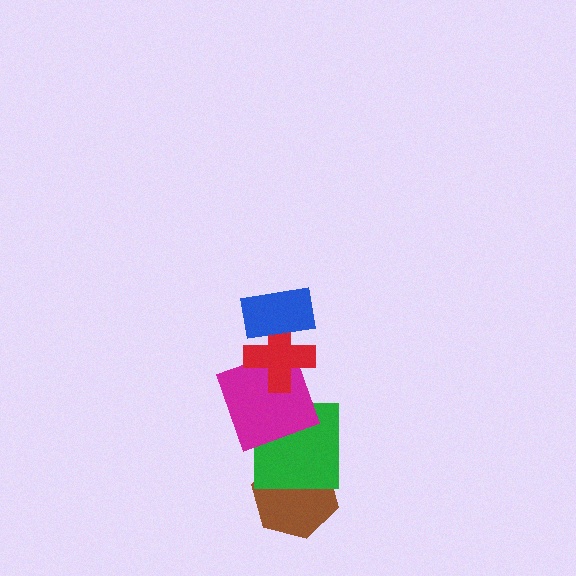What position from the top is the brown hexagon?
The brown hexagon is 5th from the top.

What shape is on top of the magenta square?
The red cross is on top of the magenta square.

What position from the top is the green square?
The green square is 4th from the top.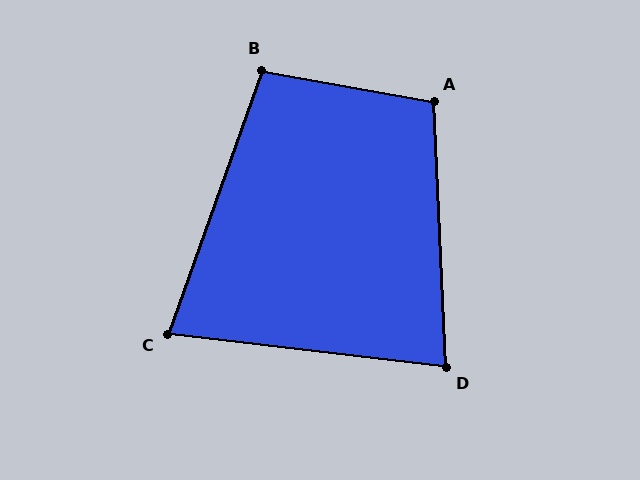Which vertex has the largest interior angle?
A, at approximately 103 degrees.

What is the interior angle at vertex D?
Approximately 81 degrees (acute).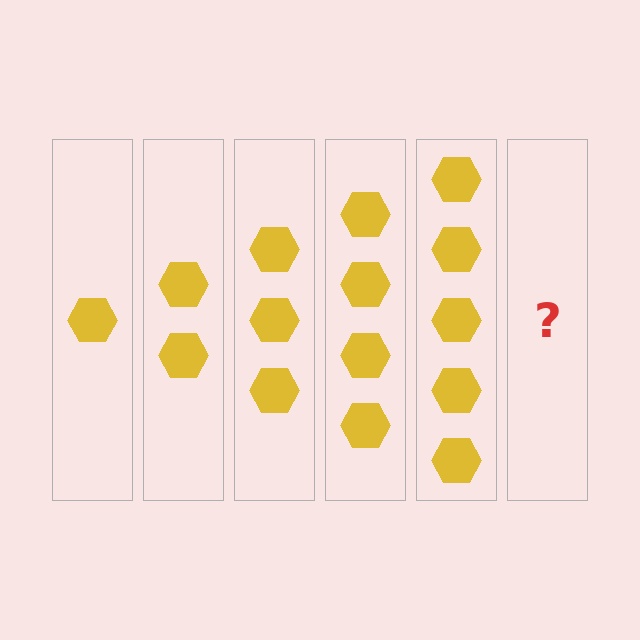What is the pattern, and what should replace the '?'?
The pattern is that each step adds one more hexagon. The '?' should be 6 hexagons.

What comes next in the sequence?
The next element should be 6 hexagons.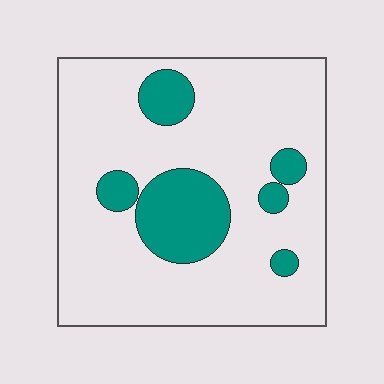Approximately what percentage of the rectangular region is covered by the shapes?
Approximately 20%.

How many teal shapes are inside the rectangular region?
6.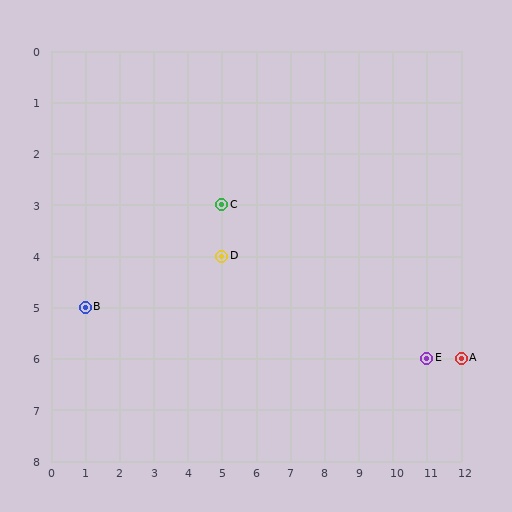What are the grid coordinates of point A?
Point A is at grid coordinates (12, 6).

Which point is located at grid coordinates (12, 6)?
Point A is at (12, 6).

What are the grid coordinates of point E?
Point E is at grid coordinates (11, 6).